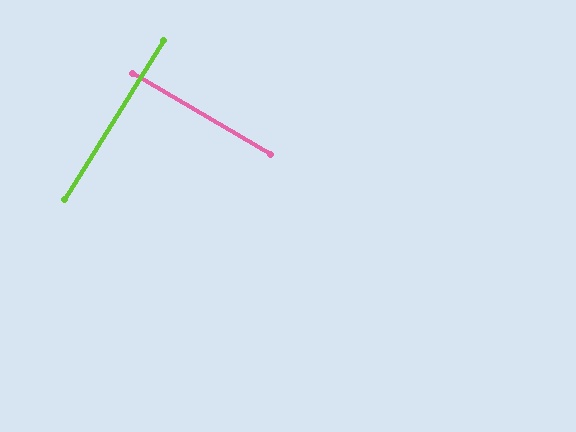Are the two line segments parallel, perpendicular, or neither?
Perpendicular — they meet at approximately 88°.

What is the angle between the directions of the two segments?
Approximately 88 degrees.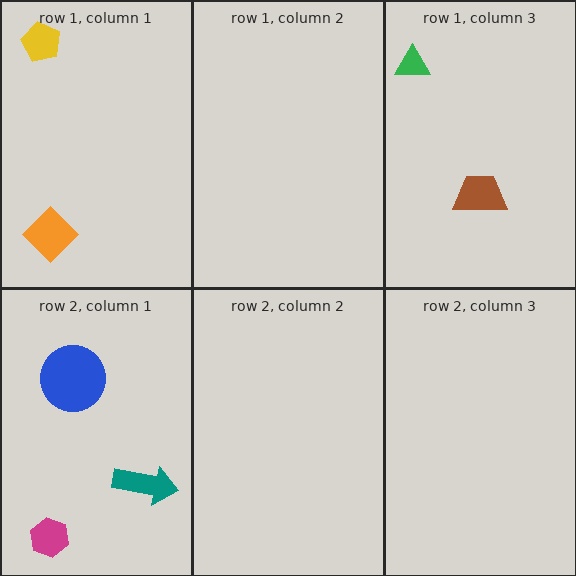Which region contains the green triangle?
The row 1, column 3 region.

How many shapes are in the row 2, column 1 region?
3.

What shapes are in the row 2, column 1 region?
The blue circle, the magenta hexagon, the teal arrow.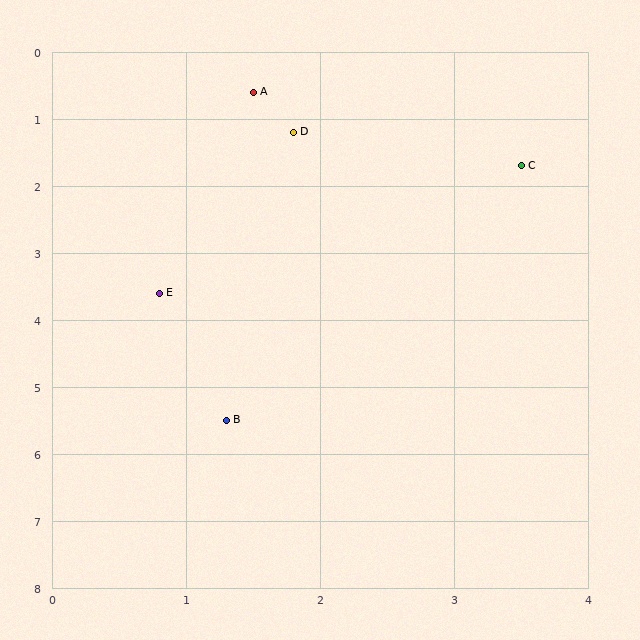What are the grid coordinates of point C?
Point C is at approximately (3.5, 1.7).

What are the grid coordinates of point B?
Point B is at approximately (1.3, 5.5).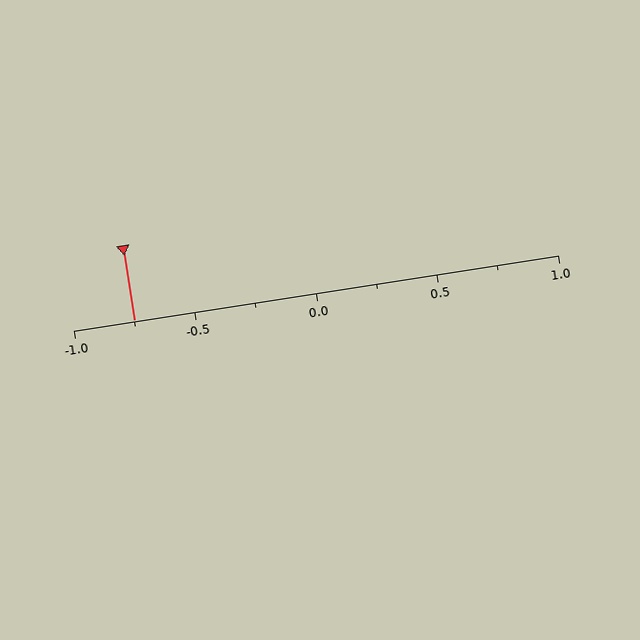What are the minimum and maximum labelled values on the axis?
The axis runs from -1.0 to 1.0.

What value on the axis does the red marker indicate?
The marker indicates approximately -0.75.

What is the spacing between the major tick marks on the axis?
The major ticks are spaced 0.5 apart.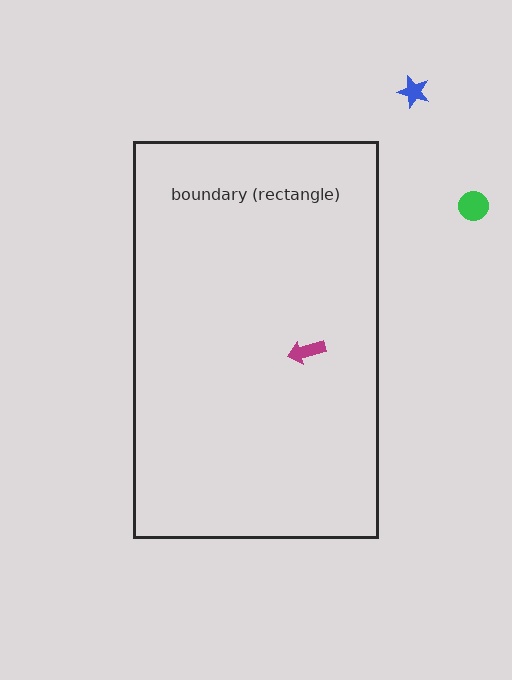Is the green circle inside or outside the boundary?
Outside.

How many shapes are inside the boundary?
1 inside, 2 outside.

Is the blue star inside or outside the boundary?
Outside.